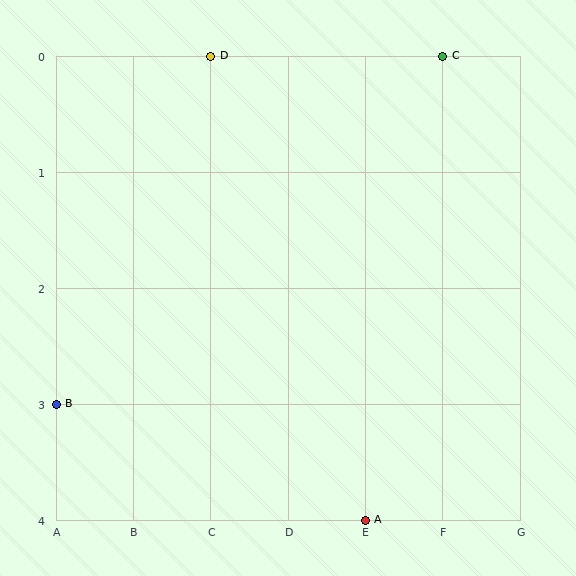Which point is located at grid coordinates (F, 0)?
Point C is at (F, 0).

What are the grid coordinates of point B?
Point B is at grid coordinates (A, 3).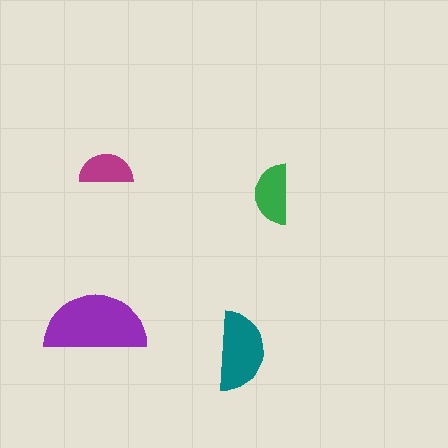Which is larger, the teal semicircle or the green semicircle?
The teal one.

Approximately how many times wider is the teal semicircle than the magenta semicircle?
About 1.5 times wider.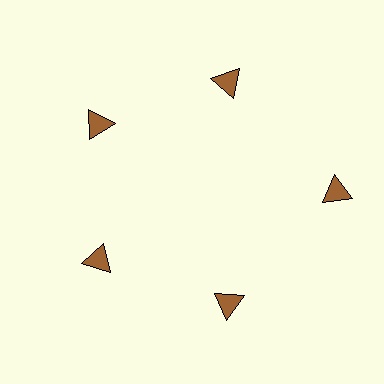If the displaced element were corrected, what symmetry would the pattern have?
It would have 5-fold rotational symmetry — the pattern would map onto itself every 72 degrees.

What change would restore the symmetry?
The symmetry would be restored by moving it inward, back onto the ring so that all 5 triangles sit at equal angles and equal distance from the center.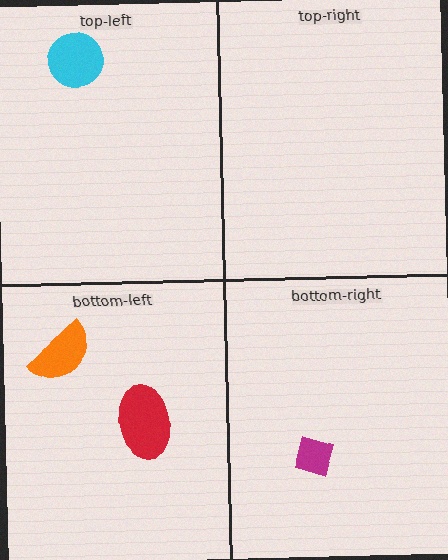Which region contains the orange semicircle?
The bottom-left region.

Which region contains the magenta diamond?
The bottom-right region.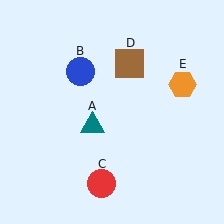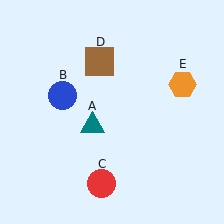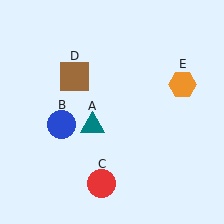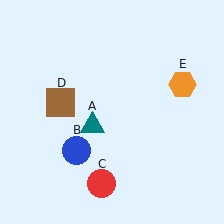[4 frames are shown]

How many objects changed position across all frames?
2 objects changed position: blue circle (object B), brown square (object D).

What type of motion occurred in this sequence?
The blue circle (object B), brown square (object D) rotated counterclockwise around the center of the scene.